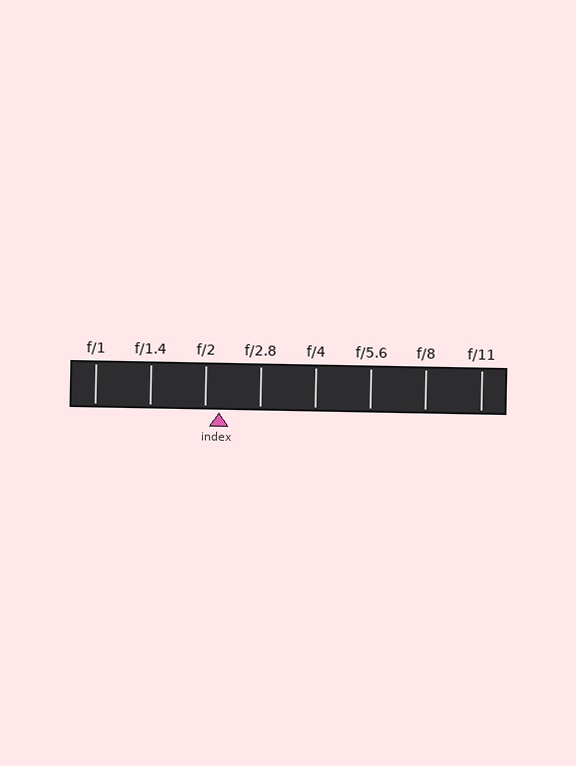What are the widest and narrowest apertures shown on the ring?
The widest aperture shown is f/1 and the narrowest is f/11.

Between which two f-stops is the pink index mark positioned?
The index mark is between f/2 and f/2.8.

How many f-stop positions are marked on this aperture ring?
There are 8 f-stop positions marked.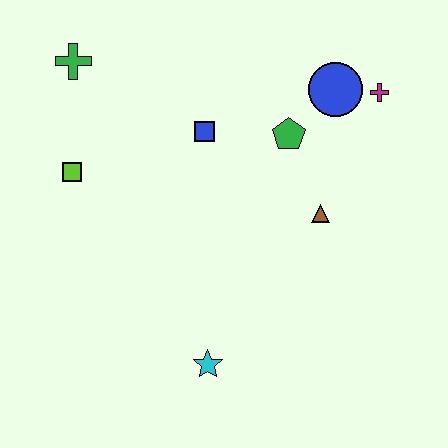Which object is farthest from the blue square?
The cyan star is farthest from the blue square.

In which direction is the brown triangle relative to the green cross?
The brown triangle is to the right of the green cross.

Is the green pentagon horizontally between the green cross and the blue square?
No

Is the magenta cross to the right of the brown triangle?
Yes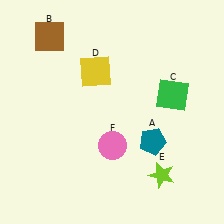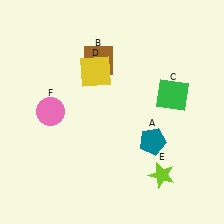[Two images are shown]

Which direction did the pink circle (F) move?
The pink circle (F) moved left.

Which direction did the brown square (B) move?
The brown square (B) moved right.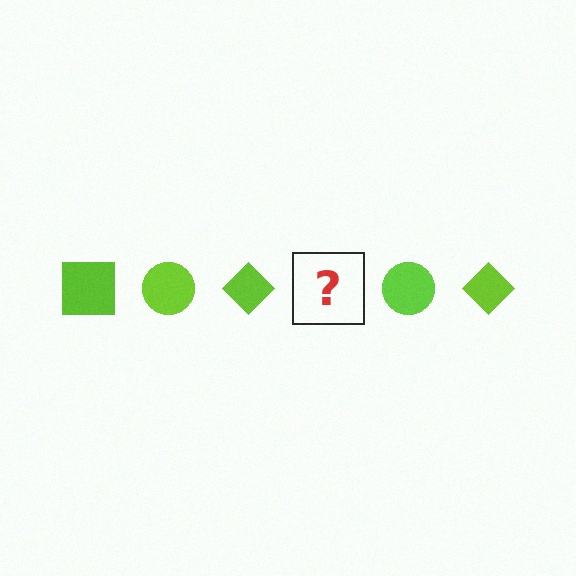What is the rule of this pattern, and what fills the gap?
The rule is that the pattern cycles through square, circle, diamond shapes in lime. The gap should be filled with a lime square.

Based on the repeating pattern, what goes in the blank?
The blank should be a lime square.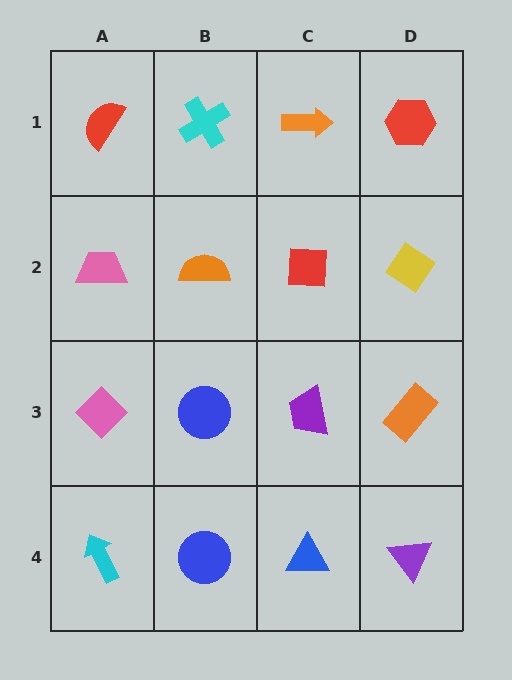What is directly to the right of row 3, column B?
A purple trapezoid.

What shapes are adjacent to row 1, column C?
A red square (row 2, column C), a cyan cross (row 1, column B), a red hexagon (row 1, column D).